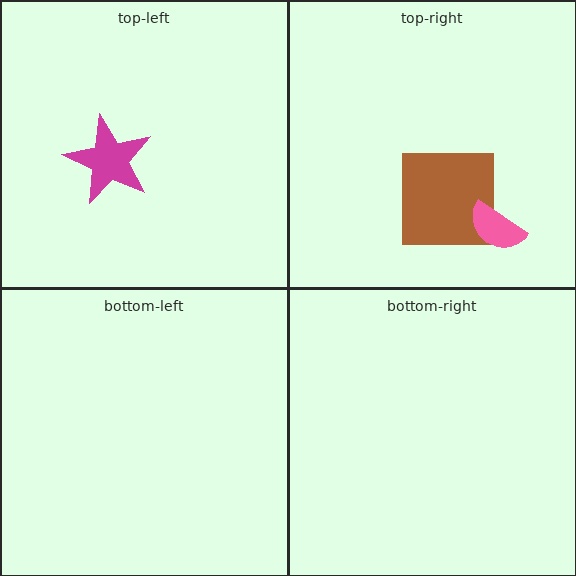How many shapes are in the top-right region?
2.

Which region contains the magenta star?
The top-left region.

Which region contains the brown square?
The top-right region.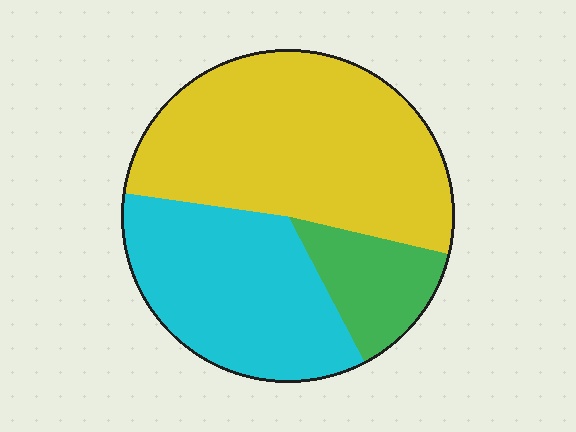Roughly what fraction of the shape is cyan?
Cyan covers about 35% of the shape.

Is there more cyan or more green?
Cyan.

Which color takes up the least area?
Green, at roughly 15%.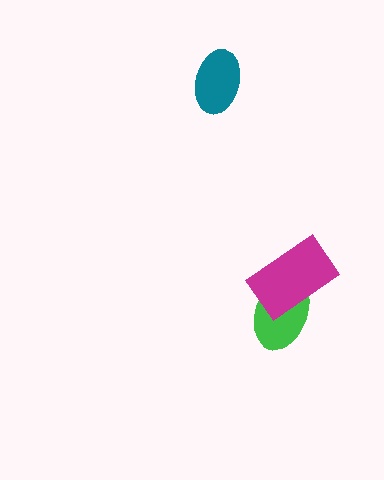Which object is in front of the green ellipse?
The magenta rectangle is in front of the green ellipse.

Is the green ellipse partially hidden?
Yes, it is partially covered by another shape.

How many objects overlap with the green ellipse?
1 object overlaps with the green ellipse.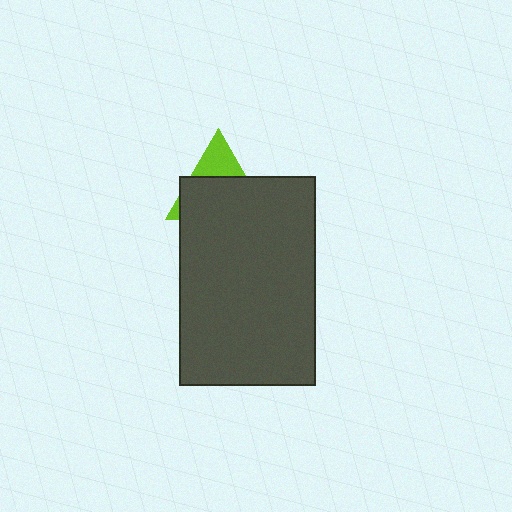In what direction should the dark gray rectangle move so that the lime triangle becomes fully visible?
The dark gray rectangle should move down. That is the shortest direction to clear the overlap and leave the lime triangle fully visible.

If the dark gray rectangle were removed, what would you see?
You would see the complete lime triangle.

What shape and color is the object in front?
The object in front is a dark gray rectangle.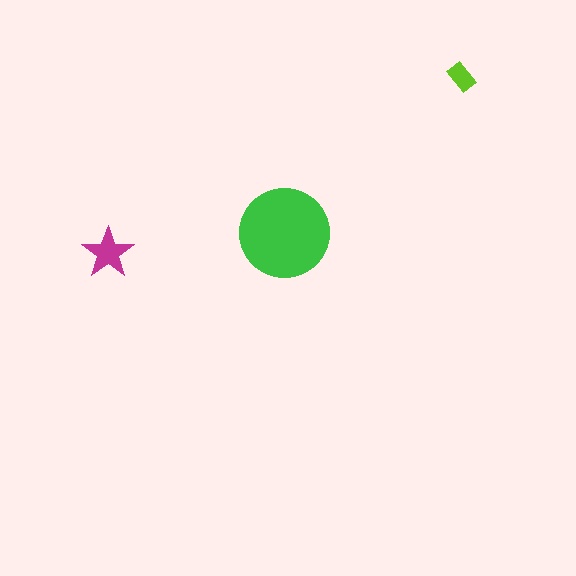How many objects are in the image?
There are 3 objects in the image.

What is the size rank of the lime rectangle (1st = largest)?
3rd.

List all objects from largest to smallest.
The green circle, the magenta star, the lime rectangle.